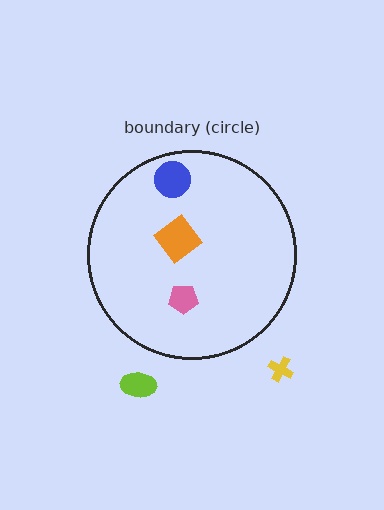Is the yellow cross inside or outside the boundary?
Outside.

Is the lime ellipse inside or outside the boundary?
Outside.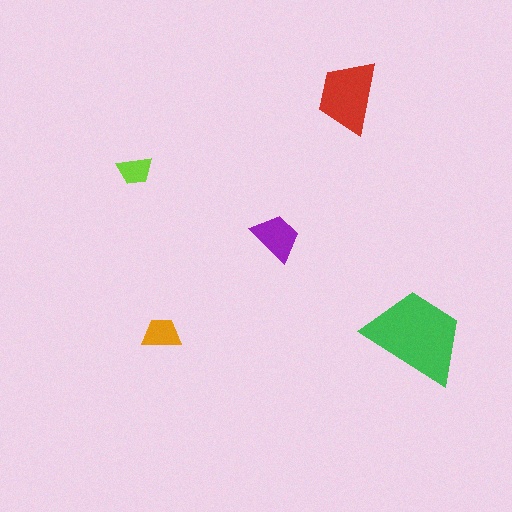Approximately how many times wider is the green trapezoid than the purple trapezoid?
About 2 times wider.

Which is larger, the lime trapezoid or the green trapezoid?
The green one.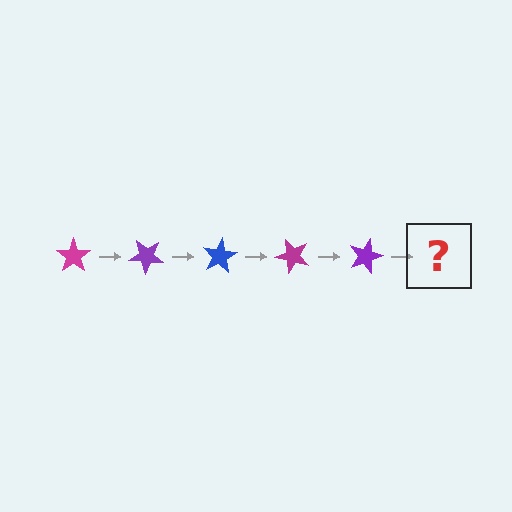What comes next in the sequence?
The next element should be a blue star, rotated 200 degrees from the start.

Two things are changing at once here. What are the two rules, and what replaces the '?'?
The two rules are that it rotates 40 degrees each step and the color cycles through magenta, purple, and blue. The '?' should be a blue star, rotated 200 degrees from the start.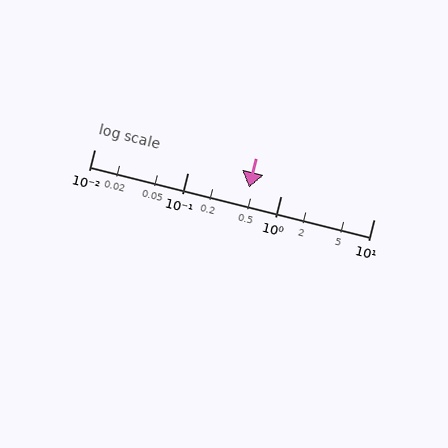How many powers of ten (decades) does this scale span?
The scale spans 3 decades, from 0.01 to 10.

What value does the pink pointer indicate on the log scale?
The pointer indicates approximately 0.46.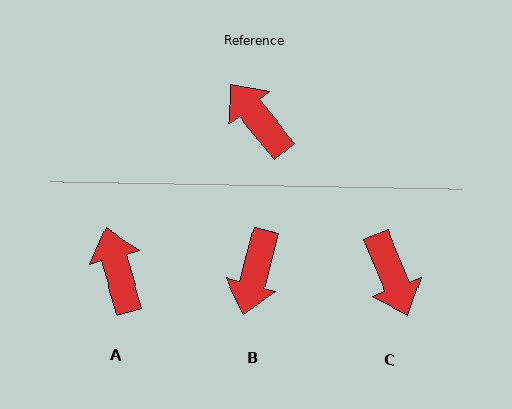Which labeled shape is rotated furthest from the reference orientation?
C, about 162 degrees away.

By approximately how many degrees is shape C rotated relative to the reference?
Approximately 162 degrees counter-clockwise.